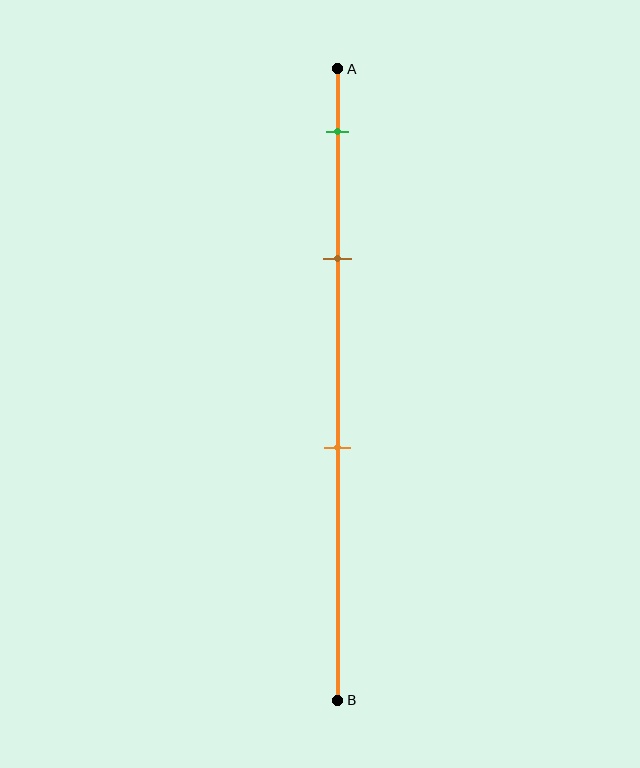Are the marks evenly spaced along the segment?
No, the marks are not evenly spaced.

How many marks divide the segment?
There are 3 marks dividing the segment.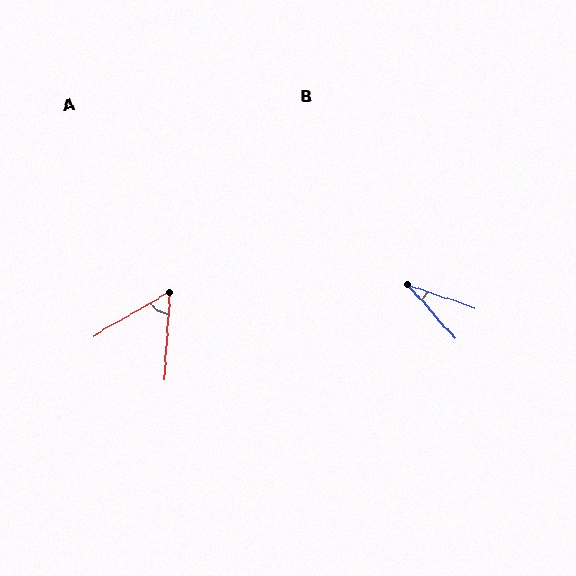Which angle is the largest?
A, at approximately 56 degrees.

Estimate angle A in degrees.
Approximately 56 degrees.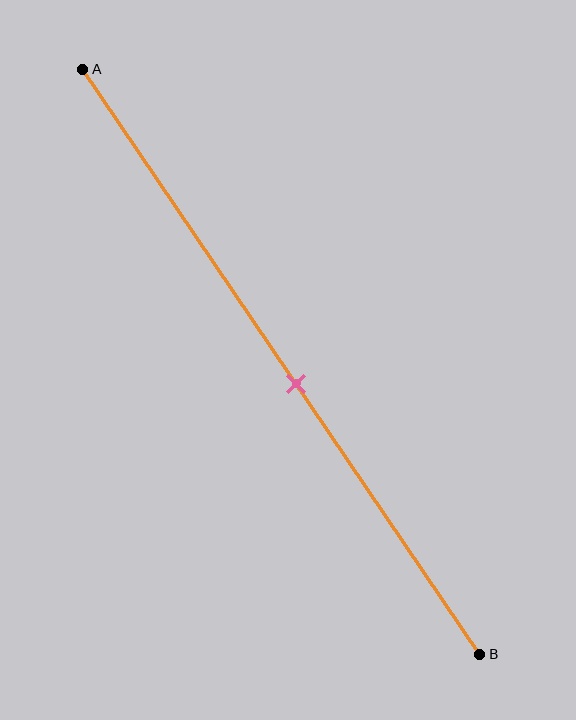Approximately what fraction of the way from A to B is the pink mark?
The pink mark is approximately 55% of the way from A to B.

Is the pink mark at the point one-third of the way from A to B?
No, the mark is at about 55% from A, not at the 33% one-third point.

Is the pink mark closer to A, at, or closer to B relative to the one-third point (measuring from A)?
The pink mark is closer to point B than the one-third point of segment AB.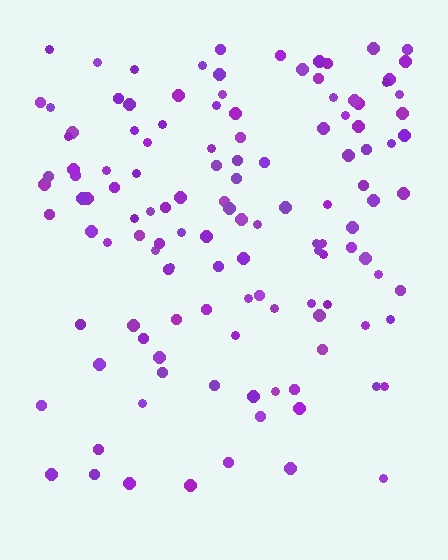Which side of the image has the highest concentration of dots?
The top.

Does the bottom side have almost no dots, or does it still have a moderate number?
Still a moderate number, just noticeably fewer than the top.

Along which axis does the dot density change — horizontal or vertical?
Vertical.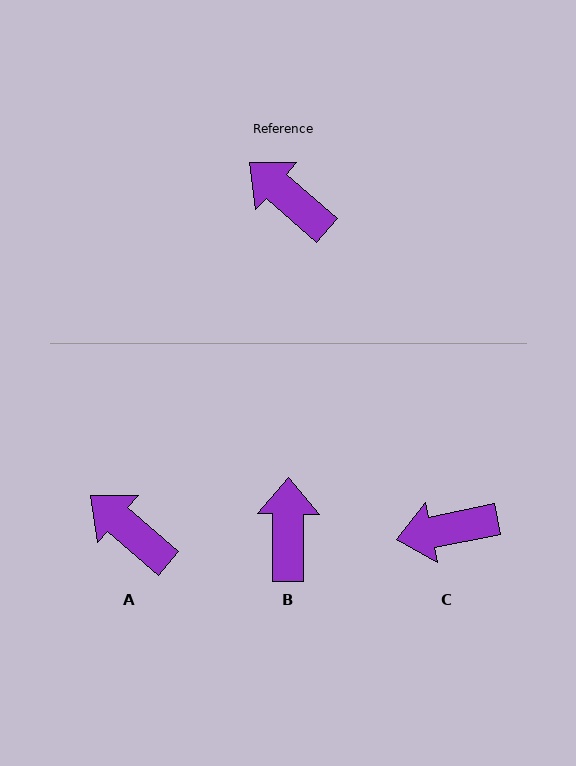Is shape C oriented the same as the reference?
No, it is off by about 53 degrees.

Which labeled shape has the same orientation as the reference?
A.